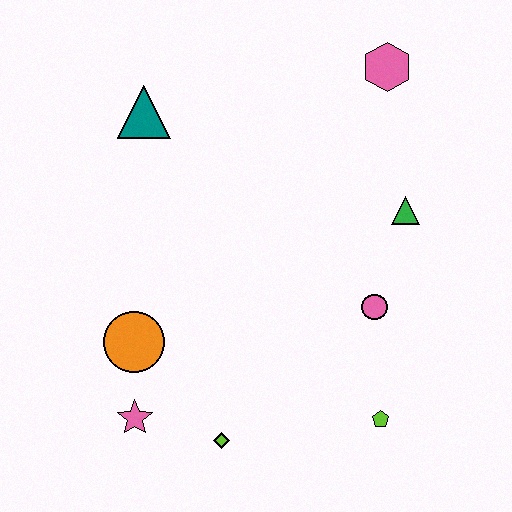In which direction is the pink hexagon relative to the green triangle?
The pink hexagon is above the green triangle.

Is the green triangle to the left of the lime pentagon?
No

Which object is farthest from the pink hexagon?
The pink star is farthest from the pink hexagon.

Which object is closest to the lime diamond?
The pink star is closest to the lime diamond.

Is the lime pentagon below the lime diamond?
No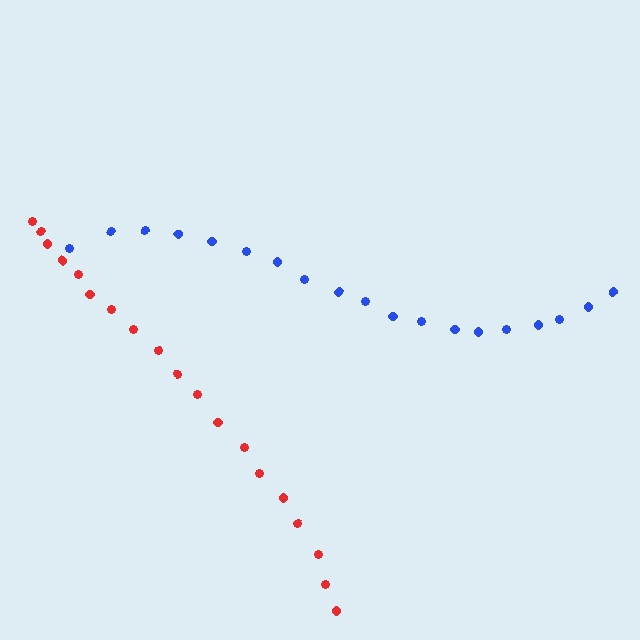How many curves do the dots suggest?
There are 2 distinct paths.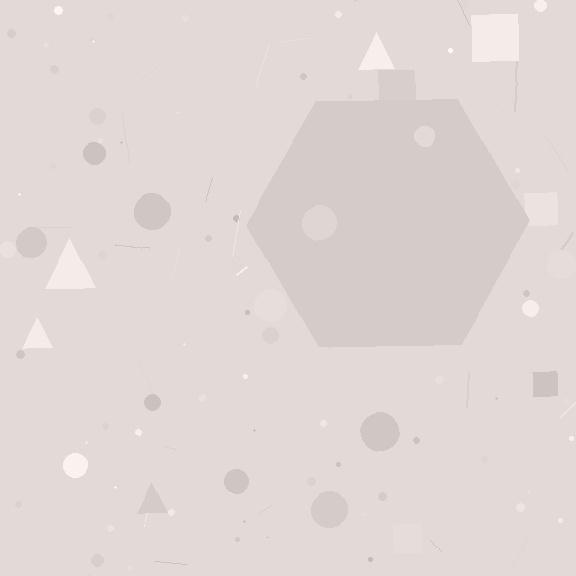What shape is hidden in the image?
A hexagon is hidden in the image.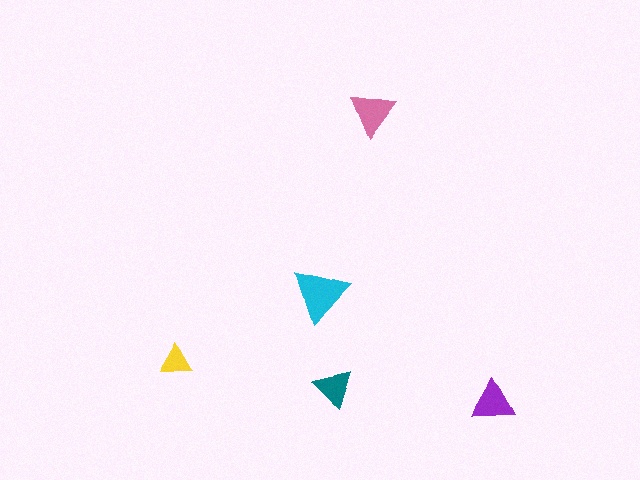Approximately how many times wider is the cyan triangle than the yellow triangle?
About 2 times wider.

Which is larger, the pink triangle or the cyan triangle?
The cyan one.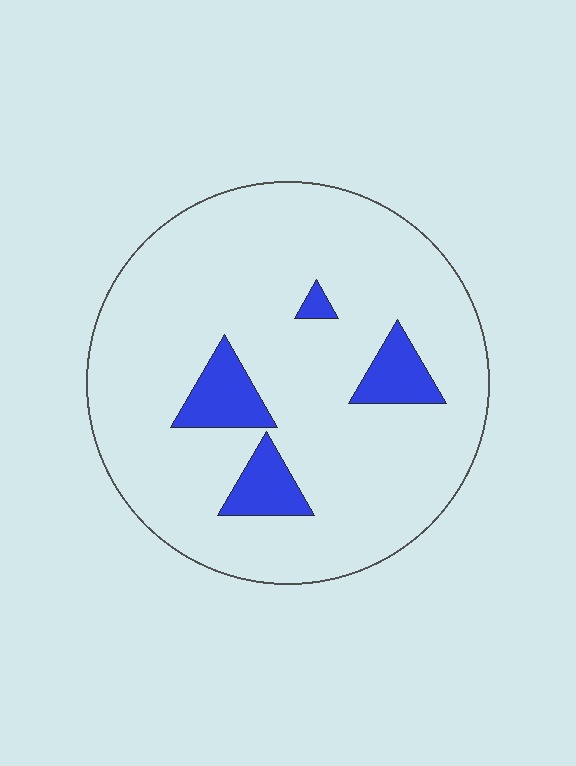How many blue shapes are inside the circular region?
4.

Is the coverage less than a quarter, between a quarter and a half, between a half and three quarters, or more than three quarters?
Less than a quarter.